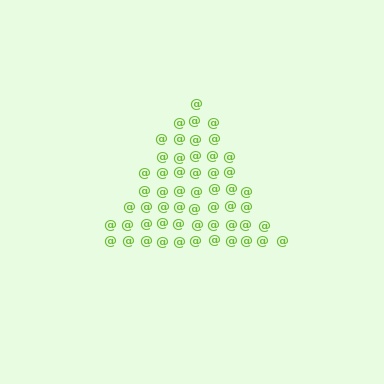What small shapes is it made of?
It is made of small at signs.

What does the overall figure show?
The overall figure shows a triangle.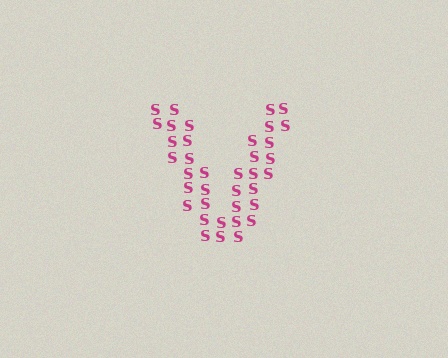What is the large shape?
The large shape is the letter V.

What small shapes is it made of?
It is made of small letter S's.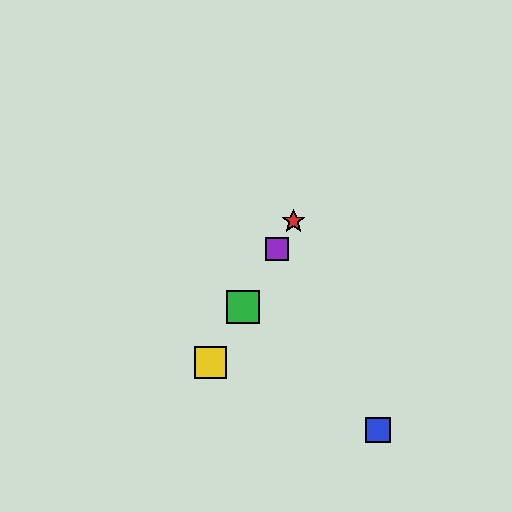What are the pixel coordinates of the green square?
The green square is at (243, 307).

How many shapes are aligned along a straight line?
4 shapes (the red star, the green square, the yellow square, the purple square) are aligned along a straight line.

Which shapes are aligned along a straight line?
The red star, the green square, the yellow square, the purple square are aligned along a straight line.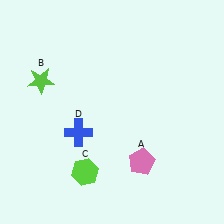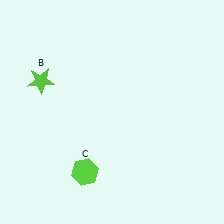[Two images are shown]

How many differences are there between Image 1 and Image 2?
There are 2 differences between the two images.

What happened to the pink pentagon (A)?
The pink pentagon (A) was removed in Image 2. It was in the bottom-right area of Image 1.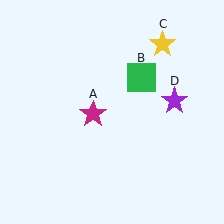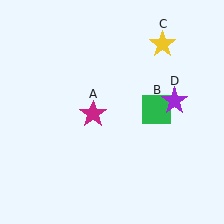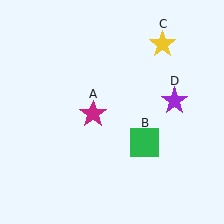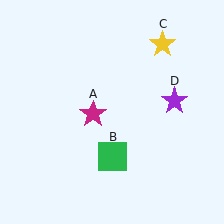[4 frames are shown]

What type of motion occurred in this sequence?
The green square (object B) rotated clockwise around the center of the scene.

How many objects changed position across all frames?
1 object changed position: green square (object B).